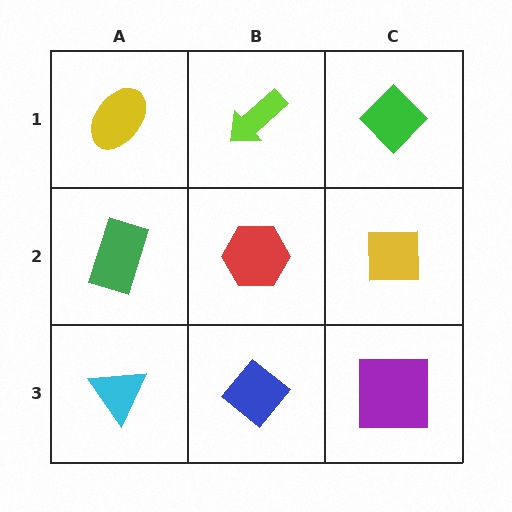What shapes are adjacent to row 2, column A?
A yellow ellipse (row 1, column A), a cyan triangle (row 3, column A), a red hexagon (row 2, column B).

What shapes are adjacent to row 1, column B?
A red hexagon (row 2, column B), a yellow ellipse (row 1, column A), a green diamond (row 1, column C).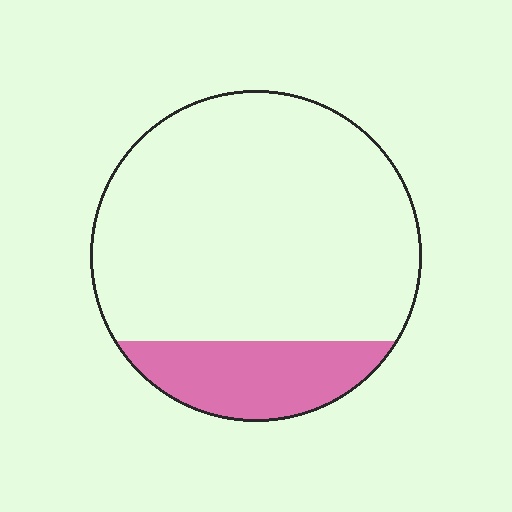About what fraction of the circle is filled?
About one fifth (1/5).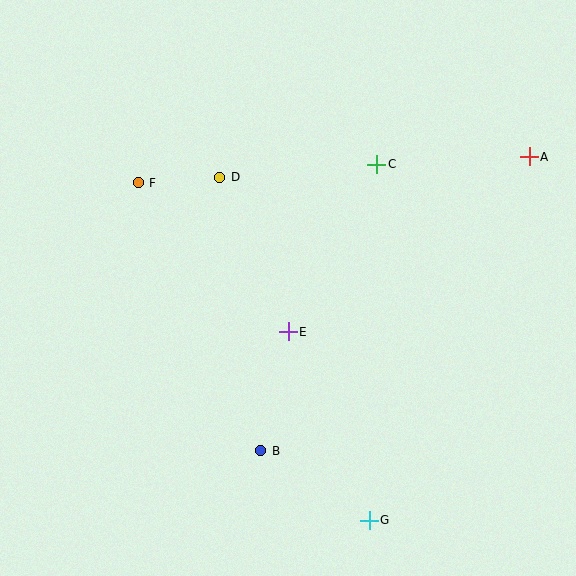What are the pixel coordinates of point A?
Point A is at (529, 157).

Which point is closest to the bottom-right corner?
Point G is closest to the bottom-right corner.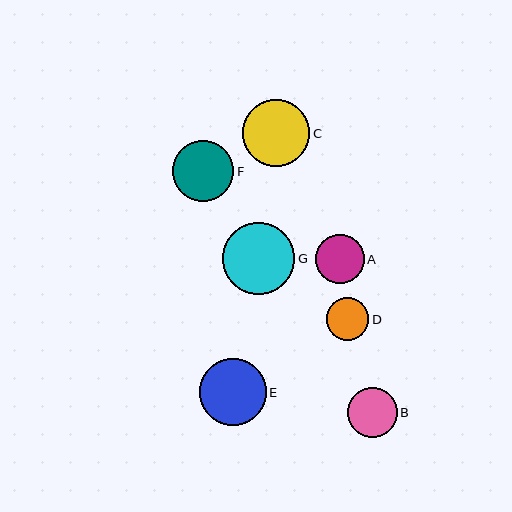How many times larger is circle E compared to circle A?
Circle E is approximately 1.4 times the size of circle A.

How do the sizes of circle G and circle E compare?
Circle G and circle E are approximately the same size.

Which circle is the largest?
Circle G is the largest with a size of approximately 73 pixels.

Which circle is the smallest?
Circle D is the smallest with a size of approximately 43 pixels.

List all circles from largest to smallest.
From largest to smallest: G, C, E, F, B, A, D.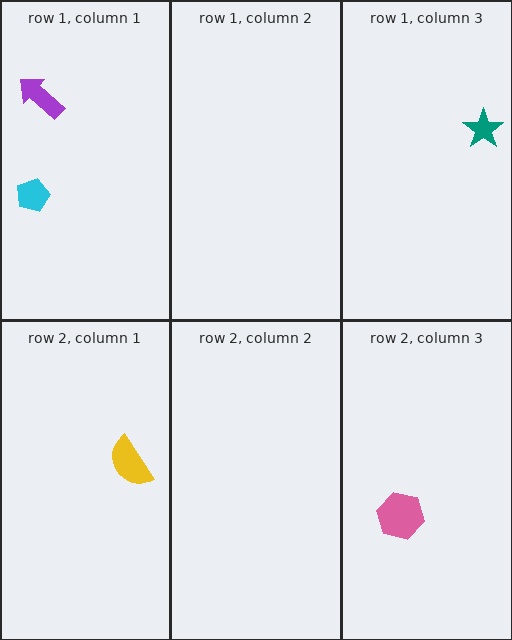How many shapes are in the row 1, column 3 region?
1.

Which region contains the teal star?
The row 1, column 3 region.